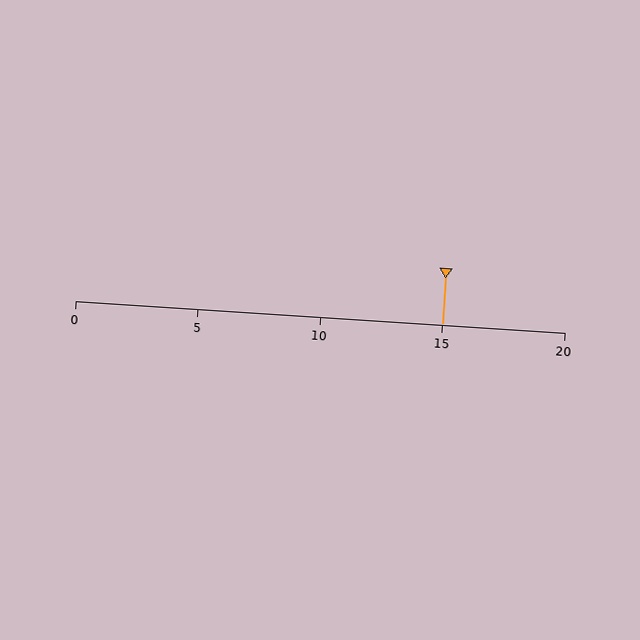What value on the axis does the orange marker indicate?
The marker indicates approximately 15.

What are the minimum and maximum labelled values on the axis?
The axis runs from 0 to 20.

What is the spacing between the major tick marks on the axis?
The major ticks are spaced 5 apart.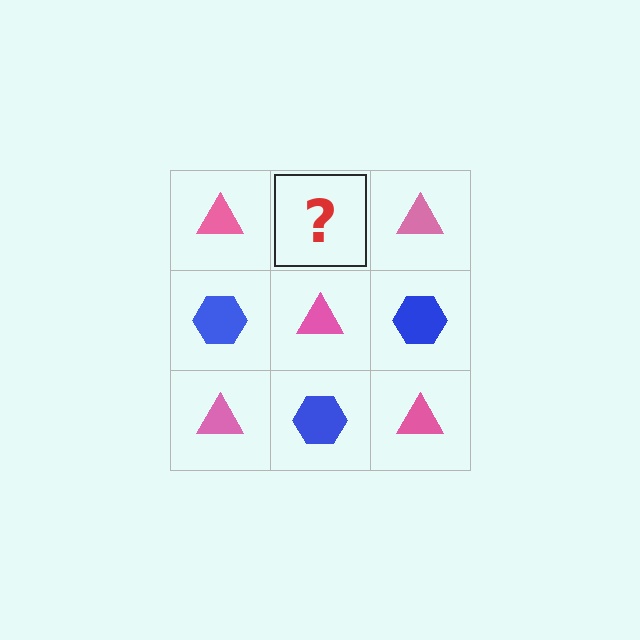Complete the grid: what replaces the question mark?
The question mark should be replaced with a blue hexagon.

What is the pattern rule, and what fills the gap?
The rule is that it alternates pink triangle and blue hexagon in a checkerboard pattern. The gap should be filled with a blue hexagon.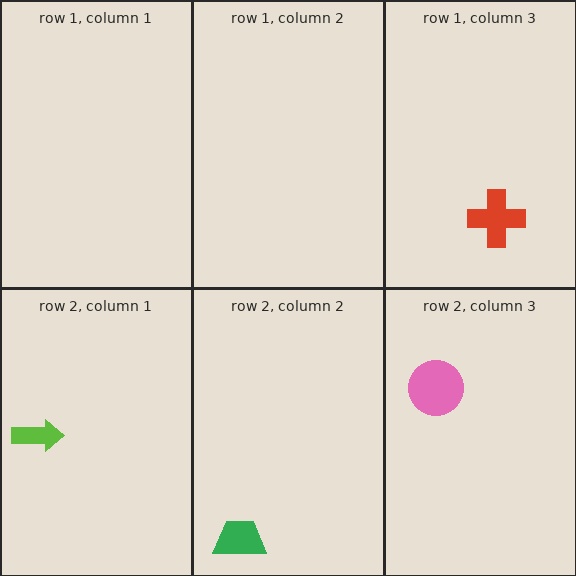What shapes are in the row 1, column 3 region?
The red cross.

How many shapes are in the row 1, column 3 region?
1.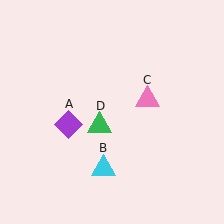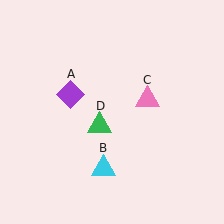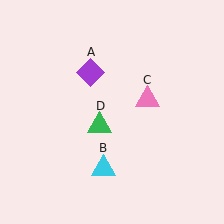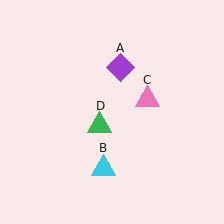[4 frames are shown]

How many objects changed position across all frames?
1 object changed position: purple diamond (object A).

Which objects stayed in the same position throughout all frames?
Cyan triangle (object B) and pink triangle (object C) and green triangle (object D) remained stationary.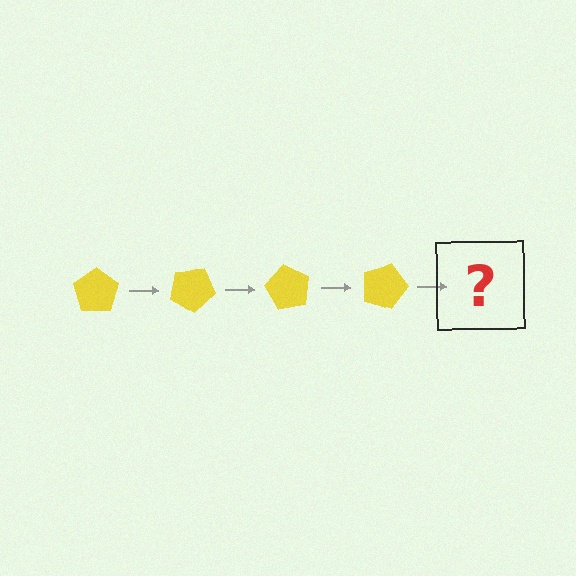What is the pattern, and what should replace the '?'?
The pattern is that the pentagon rotates 30 degrees each step. The '?' should be a yellow pentagon rotated 120 degrees.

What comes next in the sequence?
The next element should be a yellow pentagon rotated 120 degrees.